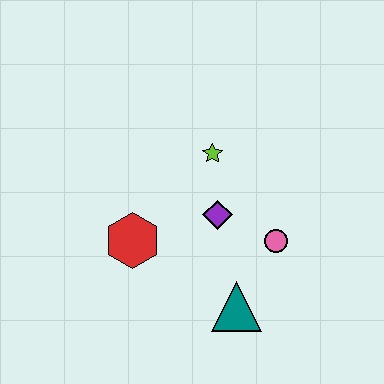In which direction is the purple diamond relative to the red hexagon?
The purple diamond is to the right of the red hexagon.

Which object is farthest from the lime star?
The teal triangle is farthest from the lime star.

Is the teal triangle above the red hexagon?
No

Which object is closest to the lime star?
The purple diamond is closest to the lime star.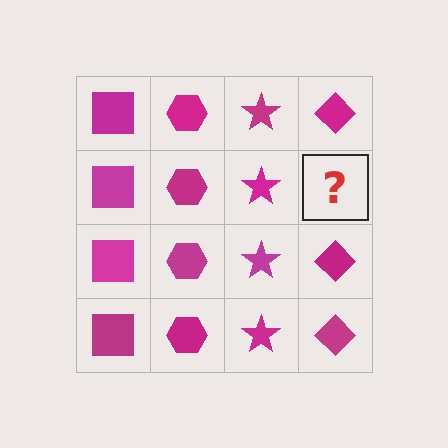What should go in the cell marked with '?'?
The missing cell should contain a magenta diamond.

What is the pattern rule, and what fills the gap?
The rule is that each column has a consistent shape. The gap should be filled with a magenta diamond.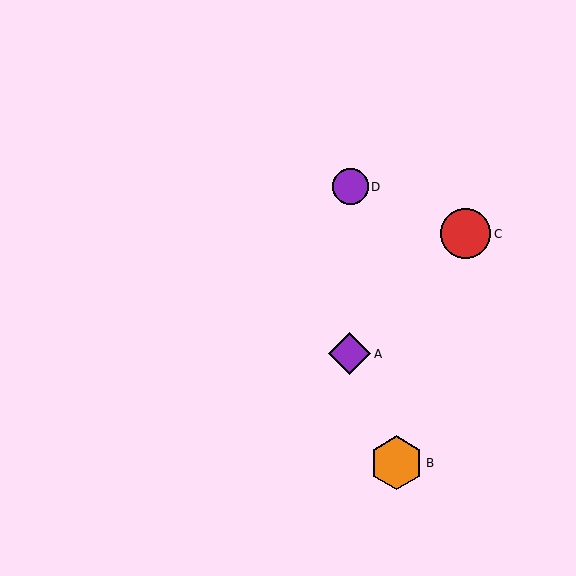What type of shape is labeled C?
Shape C is a red circle.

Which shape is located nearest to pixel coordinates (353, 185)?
The purple circle (labeled D) at (350, 187) is nearest to that location.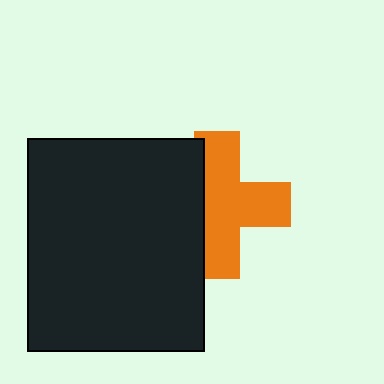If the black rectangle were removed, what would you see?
You would see the complete orange cross.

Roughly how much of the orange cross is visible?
Most of it is visible (roughly 65%).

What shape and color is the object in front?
The object in front is a black rectangle.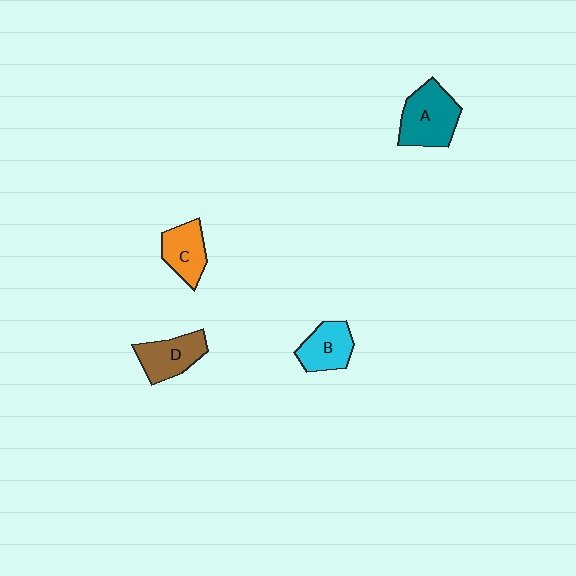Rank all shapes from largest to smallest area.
From largest to smallest: A (teal), D (brown), B (cyan), C (orange).